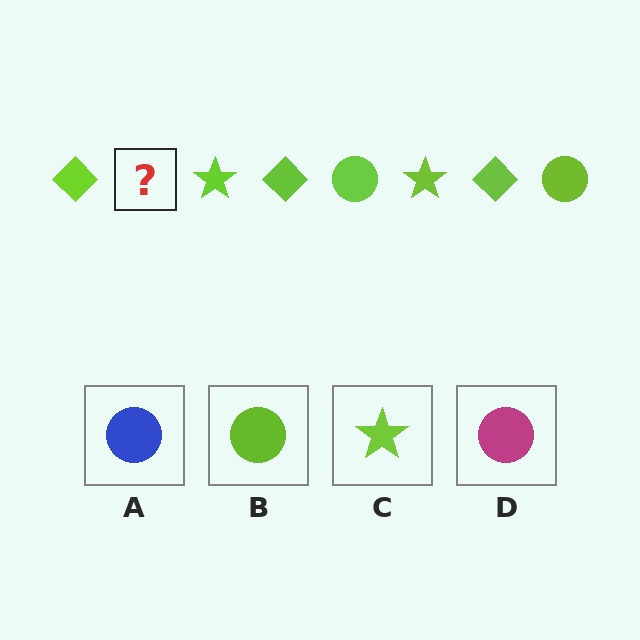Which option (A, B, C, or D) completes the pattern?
B.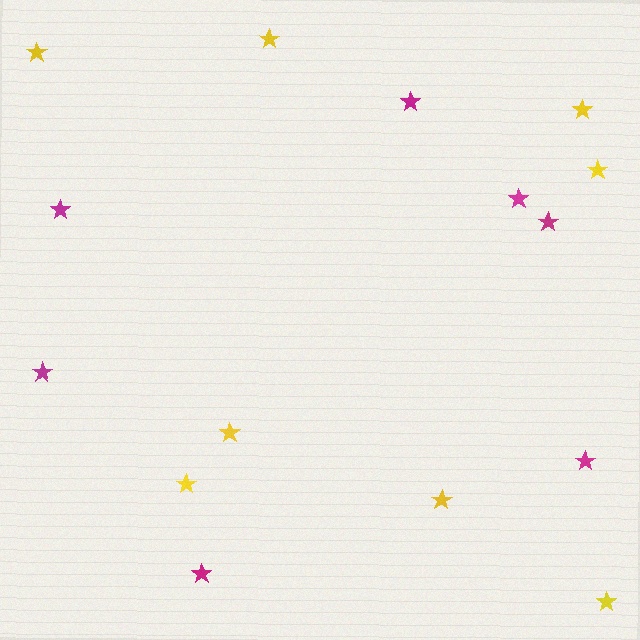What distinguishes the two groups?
There are 2 groups: one group of magenta stars (7) and one group of yellow stars (8).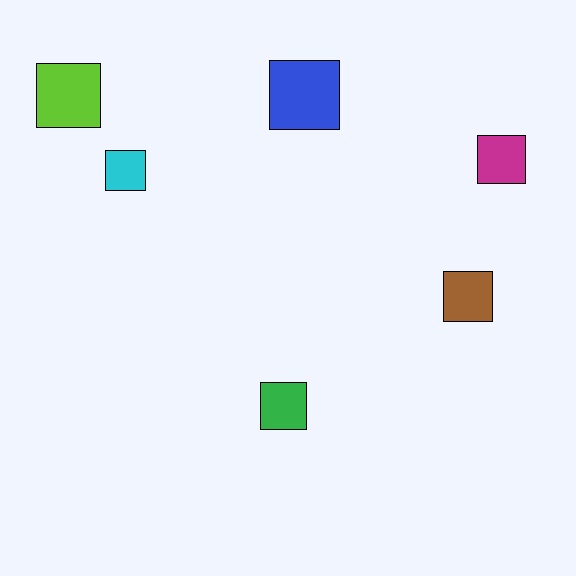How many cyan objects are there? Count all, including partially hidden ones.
There is 1 cyan object.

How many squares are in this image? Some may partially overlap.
There are 6 squares.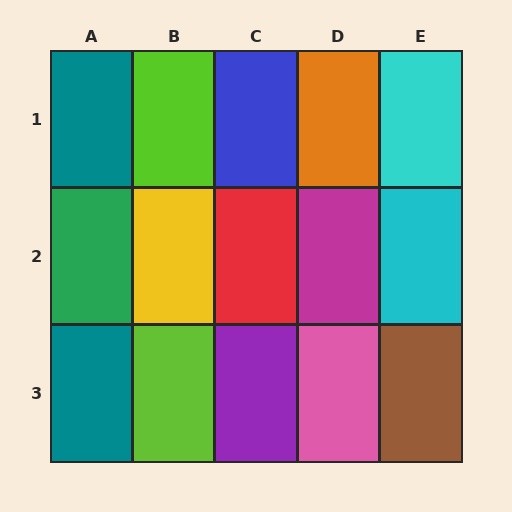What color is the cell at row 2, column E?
Cyan.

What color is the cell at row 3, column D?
Pink.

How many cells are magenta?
1 cell is magenta.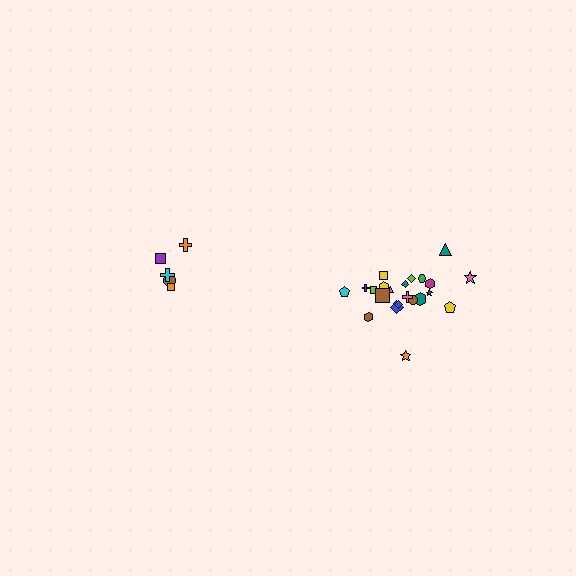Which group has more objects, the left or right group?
The right group.